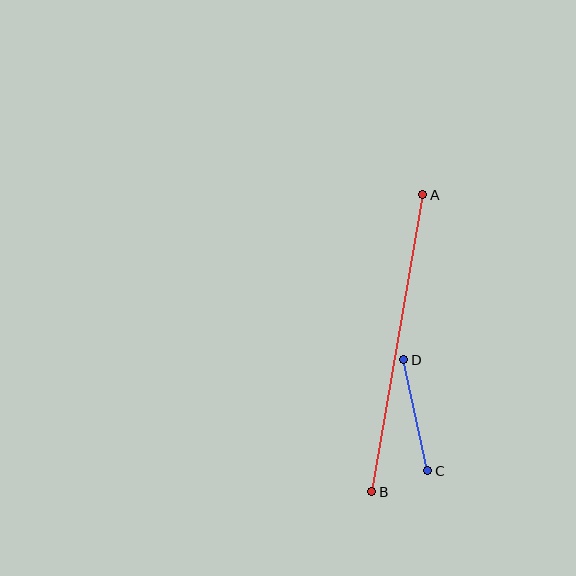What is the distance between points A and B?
The distance is approximately 301 pixels.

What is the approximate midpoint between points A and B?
The midpoint is at approximately (397, 343) pixels.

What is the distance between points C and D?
The distance is approximately 114 pixels.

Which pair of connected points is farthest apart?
Points A and B are farthest apart.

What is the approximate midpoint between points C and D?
The midpoint is at approximately (416, 415) pixels.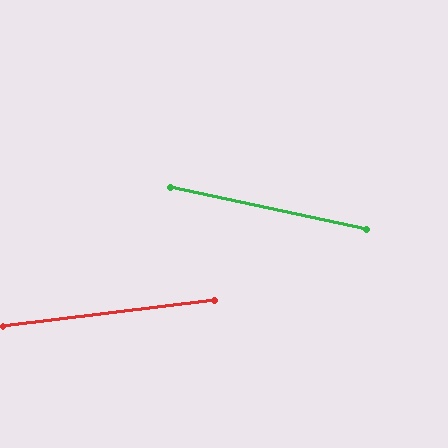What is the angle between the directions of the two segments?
Approximately 19 degrees.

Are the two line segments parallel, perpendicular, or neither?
Neither parallel nor perpendicular — they differ by about 19°.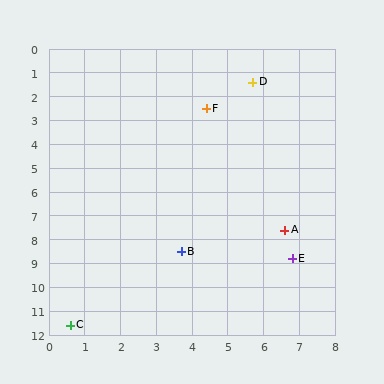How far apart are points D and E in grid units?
Points D and E are about 7.5 grid units apart.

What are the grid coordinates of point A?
Point A is at approximately (6.6, 7.6).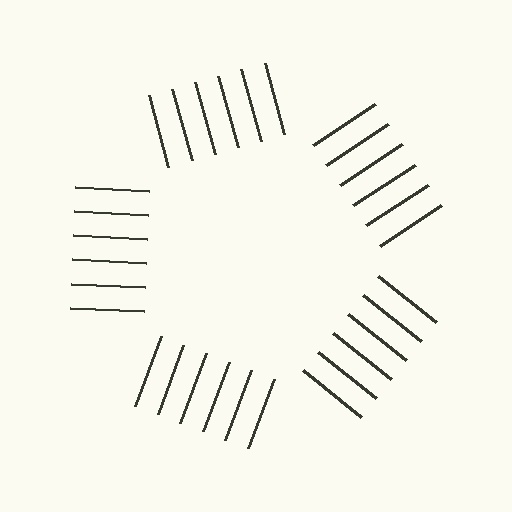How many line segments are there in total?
30 — 6 along each of the 5 edges.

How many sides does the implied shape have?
5 sides — the line-ends trace a pentagon.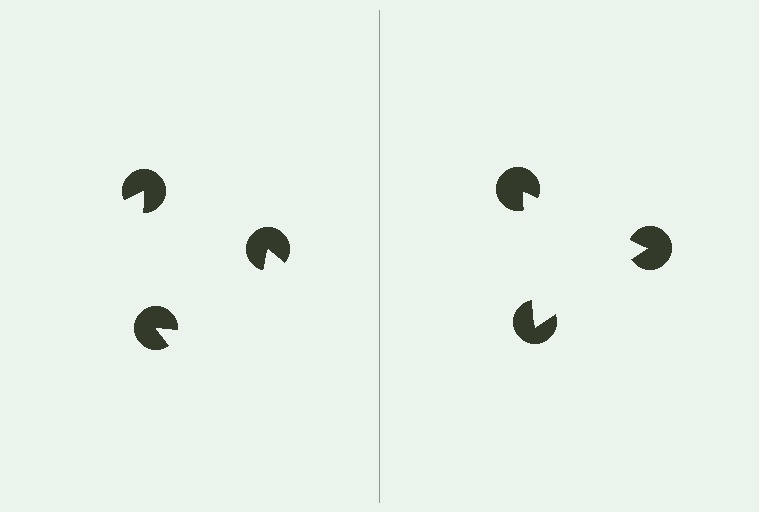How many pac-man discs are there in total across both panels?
6 — 3 on each side.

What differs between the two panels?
The pac-man discs are positioned identically on both sides; only the wedge orientations differ. On the right they align to a triangle; on the left they are misaligned.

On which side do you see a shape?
An illusory triangle appears on the right side. On the left side the wedge cuts are rotated, so no coherent shape forms.